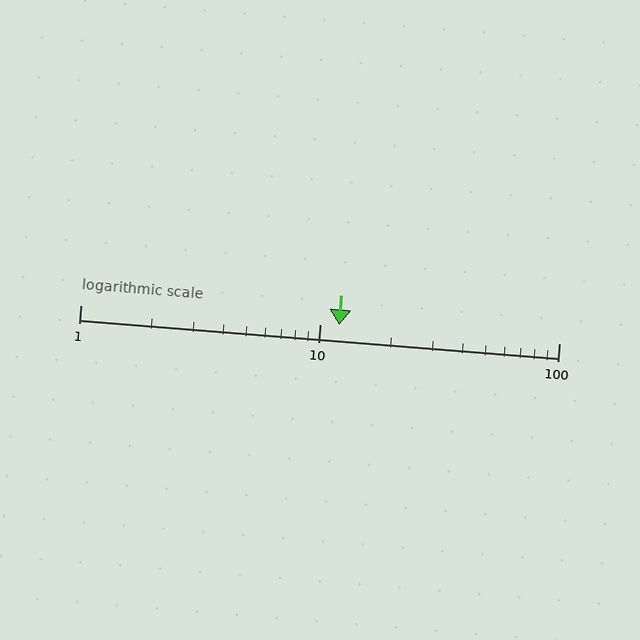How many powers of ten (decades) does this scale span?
The scale spans 2 decades, from 1 to 100.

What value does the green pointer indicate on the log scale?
The pointer indicates approximately 12.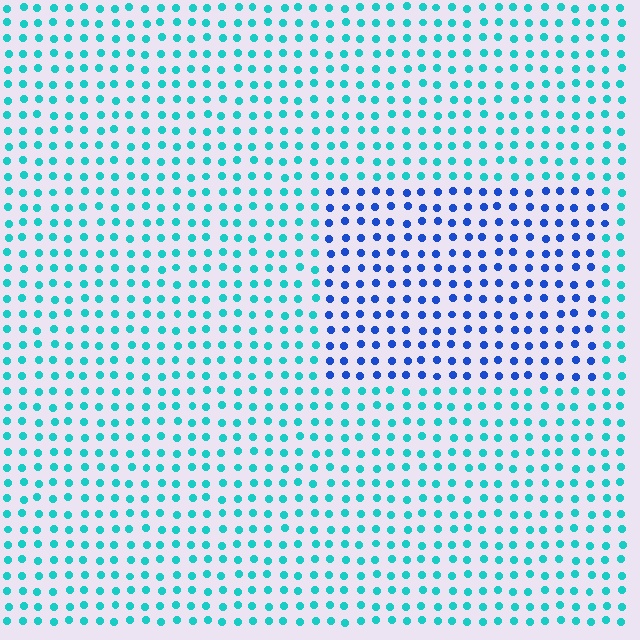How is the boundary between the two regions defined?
The boundary is defined purely by a slight shift in hue (about 47 degrees). Spacing, size, and orientation are identical on both sides.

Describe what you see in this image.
The image is filled with small cyan elements in a uniform arrangement. A rectangle-shaped region is visible where the elements are tinted to a slightly different hue, forming a subtle color boundary.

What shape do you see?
I see a rectangle.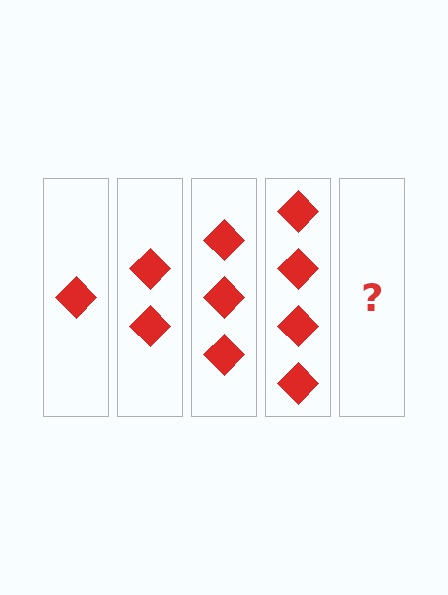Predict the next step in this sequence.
The next step is 5 diamonds.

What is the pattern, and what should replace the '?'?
The pattern is that each step adds one more diamond. The '?' should be 5 diamonds.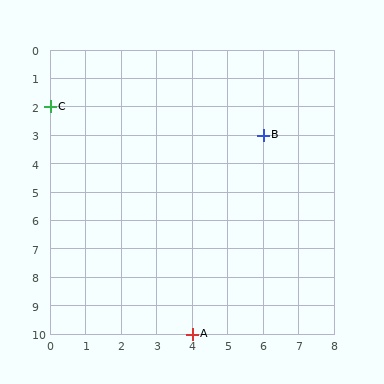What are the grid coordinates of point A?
Point A is at grid coordinates (4, 10).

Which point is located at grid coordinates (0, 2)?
Point C is at (0, 2).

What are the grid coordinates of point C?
Point C is at grid coordinates (0, 2).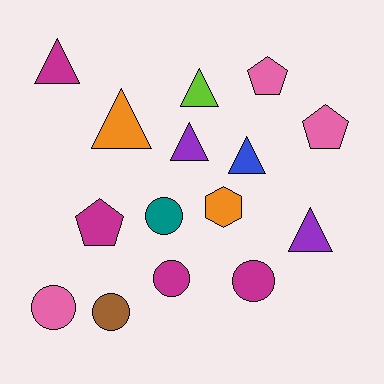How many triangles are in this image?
There are 6 triangles.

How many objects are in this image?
There are 15 objects.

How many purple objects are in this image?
There are 2 purple objects.